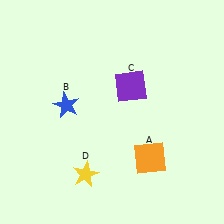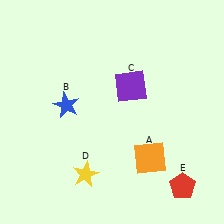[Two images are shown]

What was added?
A red pentagon (E) was added in Image 2.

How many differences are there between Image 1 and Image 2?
There is 1 difference between the two images.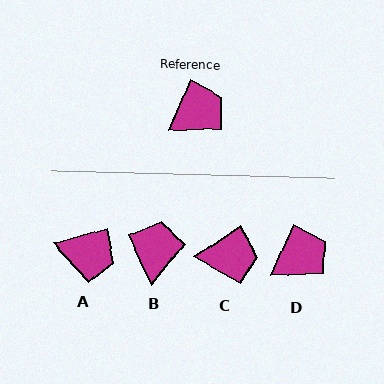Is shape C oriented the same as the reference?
No, it is off by about 33 degrees.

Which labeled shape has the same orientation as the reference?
D.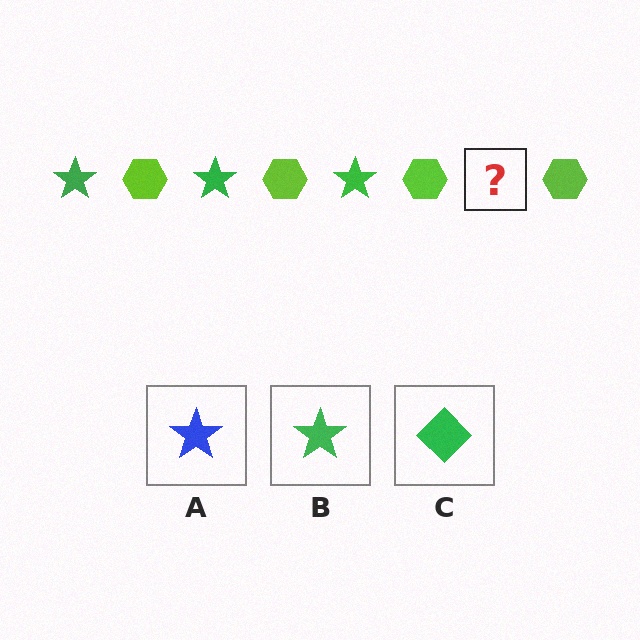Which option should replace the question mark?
Option B.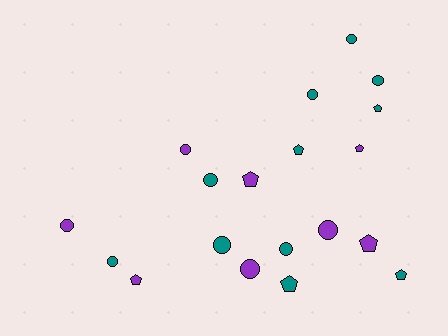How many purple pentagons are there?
There are 4 purple pentagons.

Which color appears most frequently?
Teal, with 11 objects.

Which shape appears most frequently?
Circle, with 11 objects.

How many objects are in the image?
There are 19 objects.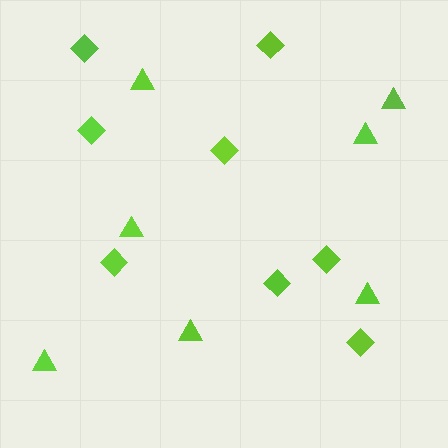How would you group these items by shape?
There are 2 groups: one group of triangles (7) and one group of diamonds (8).